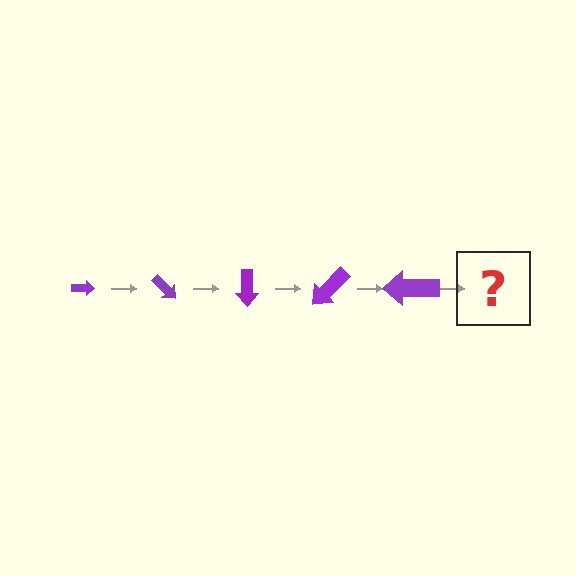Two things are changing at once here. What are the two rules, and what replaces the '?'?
The two rules are that the arrow grows larger each step and it rotates 45 degrees each step. The '?' should be an arrow, larger than the previous one and rotated 225 degrees from the start.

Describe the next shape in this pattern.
It should be an arrow, larger than the previous one and rotated 225 degrees from the start.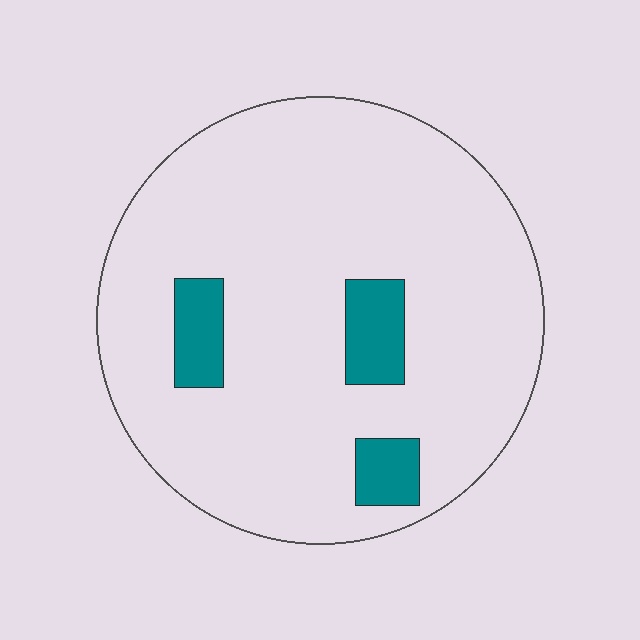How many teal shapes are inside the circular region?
3.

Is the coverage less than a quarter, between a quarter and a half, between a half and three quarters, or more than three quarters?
Less than a quarter.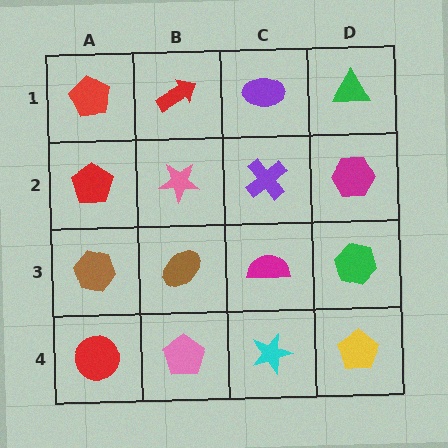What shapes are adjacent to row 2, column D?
A green triangle (row 1, column D), a green hexagon (row 3, column D), a purple cross (row 2, column C).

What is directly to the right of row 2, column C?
A magenta hexagon.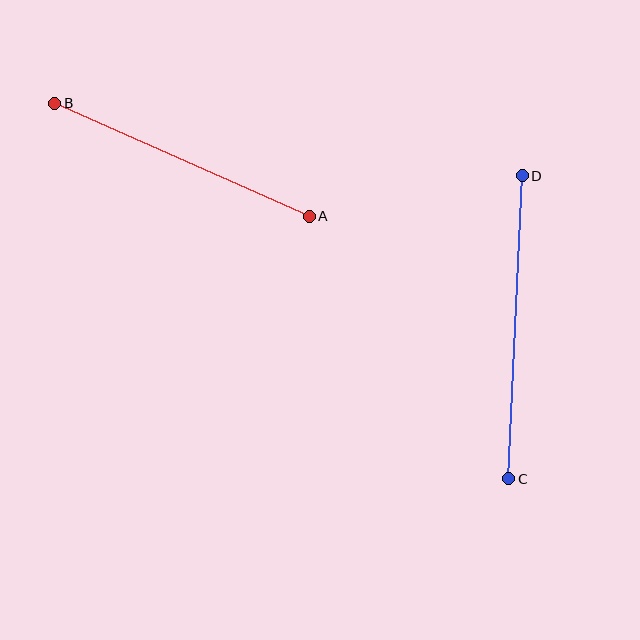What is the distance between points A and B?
The distance is approximately 278 pixels.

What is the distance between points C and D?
The distance is approximately 303 pixels.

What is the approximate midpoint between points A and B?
The midpoint is at approximately (182, 160) pixels.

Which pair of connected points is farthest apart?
Points C and D are farthest apart.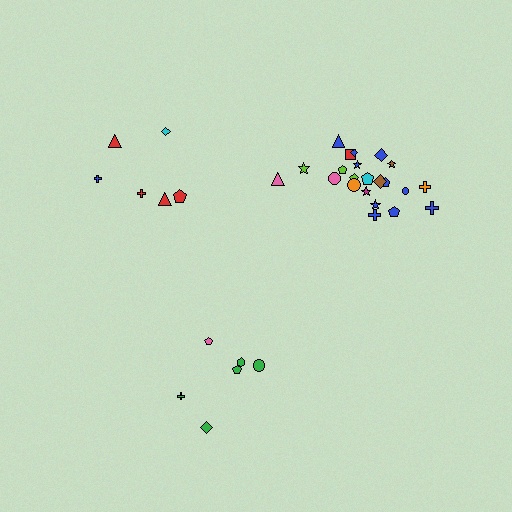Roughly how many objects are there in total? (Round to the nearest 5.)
Roughly 35 objects in total.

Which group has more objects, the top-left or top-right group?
The top-right group.